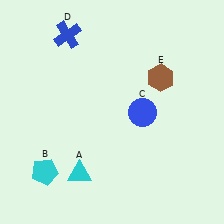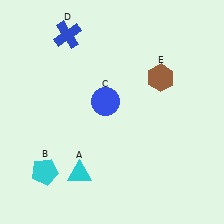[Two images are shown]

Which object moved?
The blue circle (C) moved left.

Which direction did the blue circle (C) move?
The blue circle (C) moved left.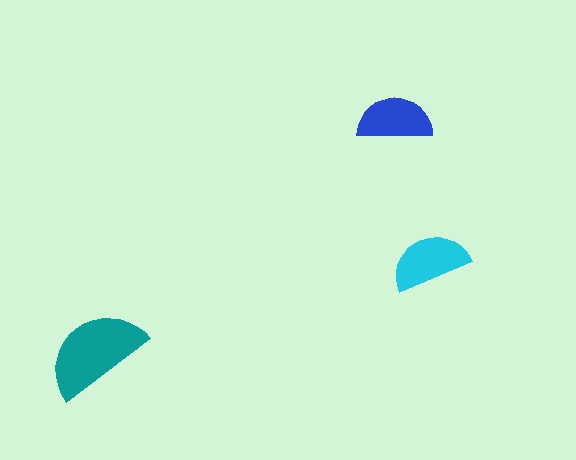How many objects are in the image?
There are 3 objects in the image.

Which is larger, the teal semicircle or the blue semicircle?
The teal one.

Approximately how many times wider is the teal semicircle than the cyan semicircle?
About 1.5 times wider.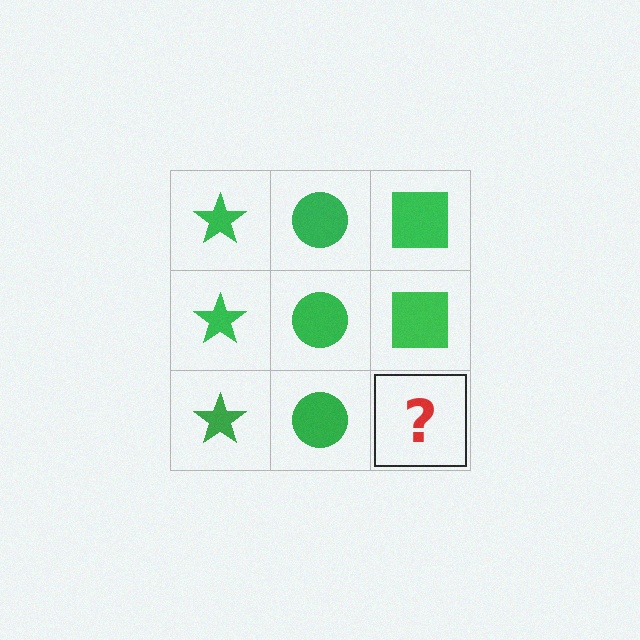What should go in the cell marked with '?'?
The missing cell should contain a green square.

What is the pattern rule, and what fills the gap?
The rule is that each column has a consistent shape. The gap should be filled with a green square.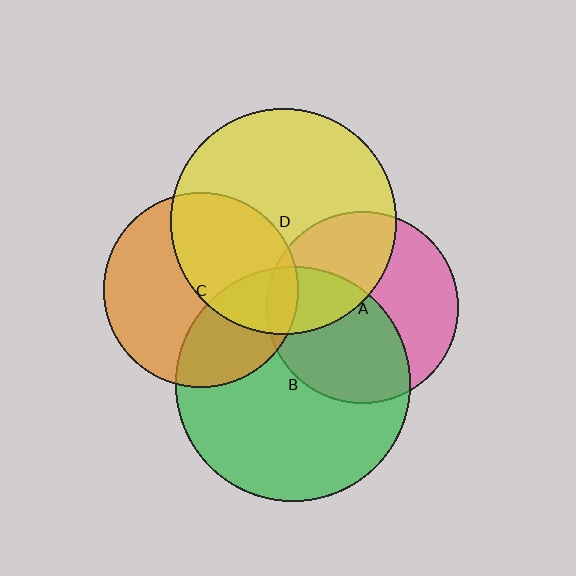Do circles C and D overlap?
Yes.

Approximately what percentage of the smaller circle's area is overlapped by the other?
Approximately 45%.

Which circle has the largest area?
Circle B (green).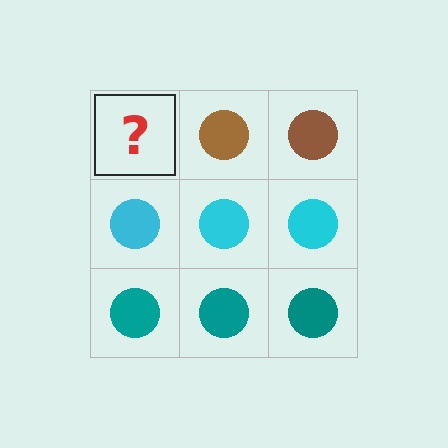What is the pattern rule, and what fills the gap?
The rule is that each row has a consistent color. The gap should be filled with a brown circle.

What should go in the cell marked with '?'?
The missing cell should contain a brown circle.